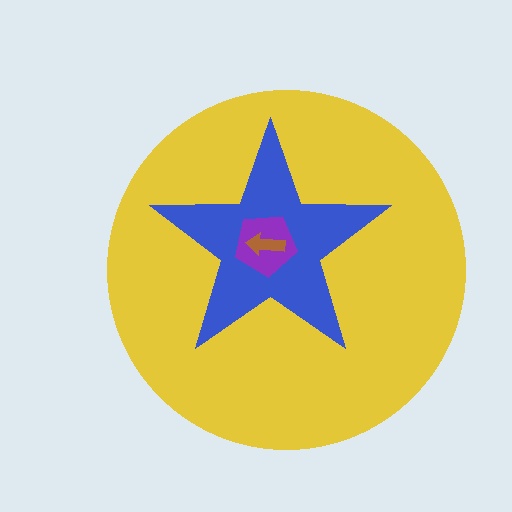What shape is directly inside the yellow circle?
The blue star.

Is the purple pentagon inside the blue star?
Yes.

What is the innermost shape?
The brown arrow.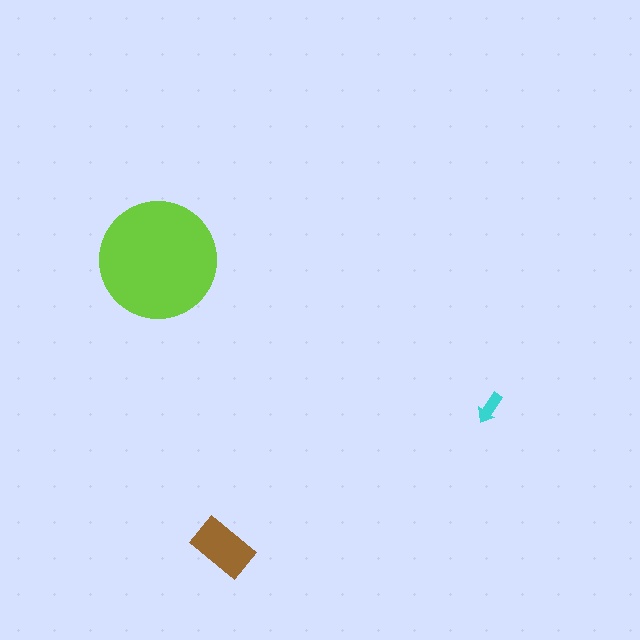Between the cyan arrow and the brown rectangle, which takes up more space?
The brown rectangle.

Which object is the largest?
The lime circle.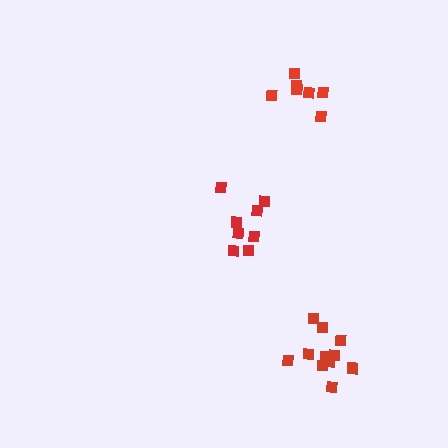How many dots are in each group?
Group 1: 8 dots, Group 2: 11 dots, Group 3: 7 dots (26 total).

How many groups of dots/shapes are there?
There are 3 groups.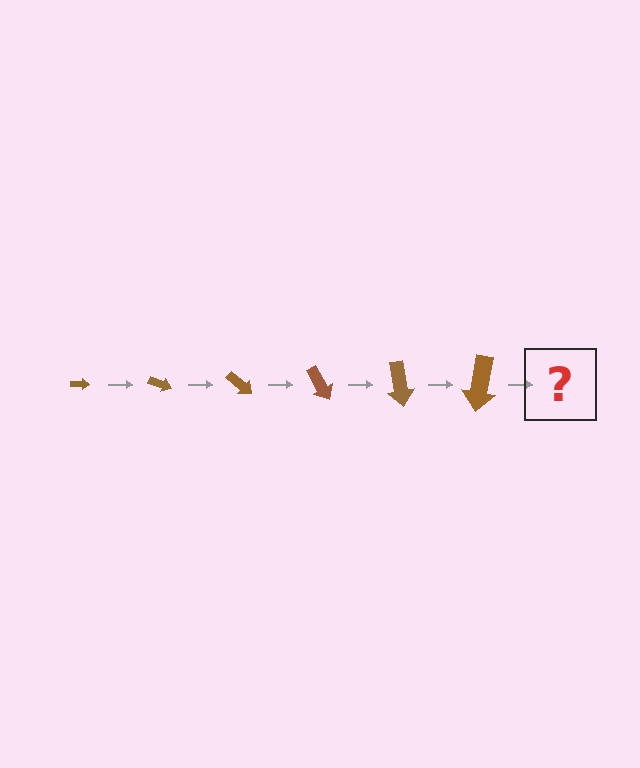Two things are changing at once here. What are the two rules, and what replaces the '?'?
The two rules are that the arrow grows larger each step and it rotates 20 degrees each step. The '?' should be an arrow, larger than the previous one and rotated 120 degrees from the start.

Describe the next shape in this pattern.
It should be an arrow, larger than the previous one and rotated 120 degrees from the start.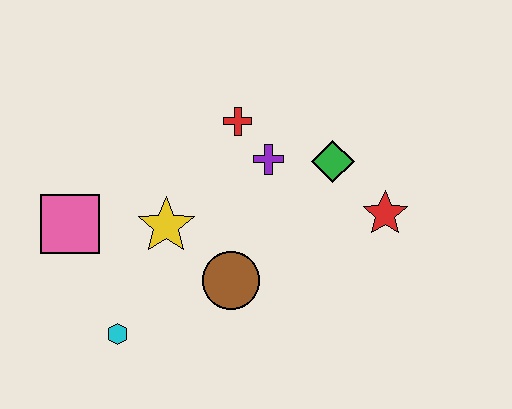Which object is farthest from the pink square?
The red star is farthest from the pink square.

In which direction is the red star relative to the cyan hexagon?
The red star is to the right of the cyan hexagon.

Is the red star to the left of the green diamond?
No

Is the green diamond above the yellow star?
Yes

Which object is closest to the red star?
The green diamond is closest to the red star.